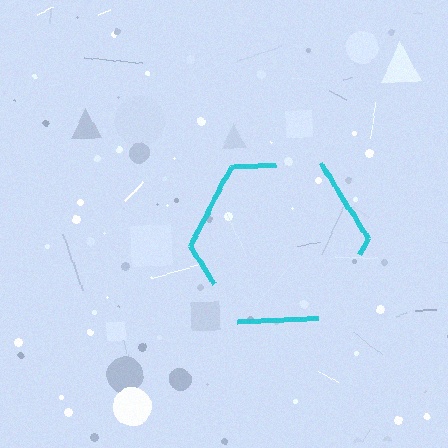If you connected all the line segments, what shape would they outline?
They would outline a hexagon.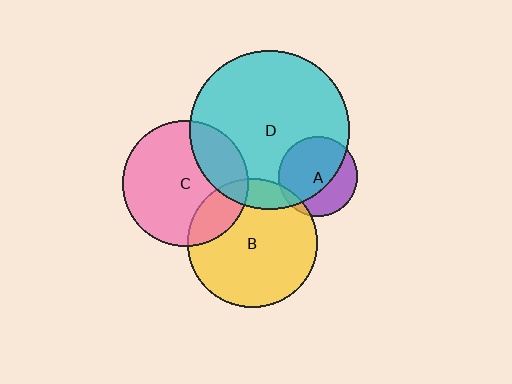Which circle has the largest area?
Circle D (cyan).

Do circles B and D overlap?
Yes.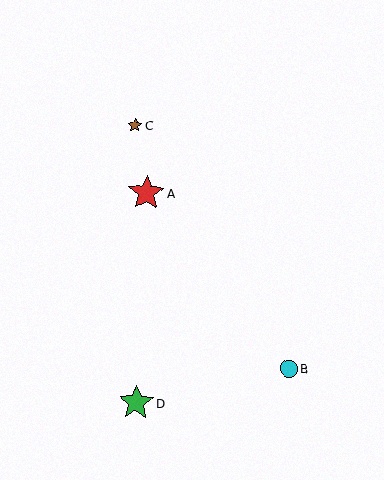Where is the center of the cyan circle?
The center of the cyan circle is at (289, 369).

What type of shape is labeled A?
Shape A is a red star.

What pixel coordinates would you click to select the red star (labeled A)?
Click at (146, 193) to select the red star A.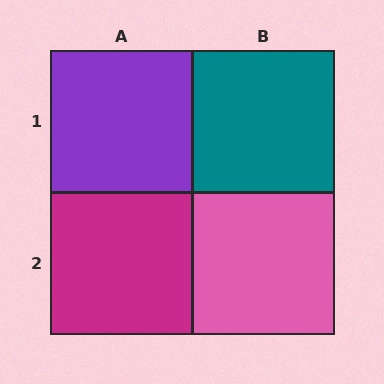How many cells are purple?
1 cell is purple.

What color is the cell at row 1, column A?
Purple.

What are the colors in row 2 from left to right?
Magenta, pink.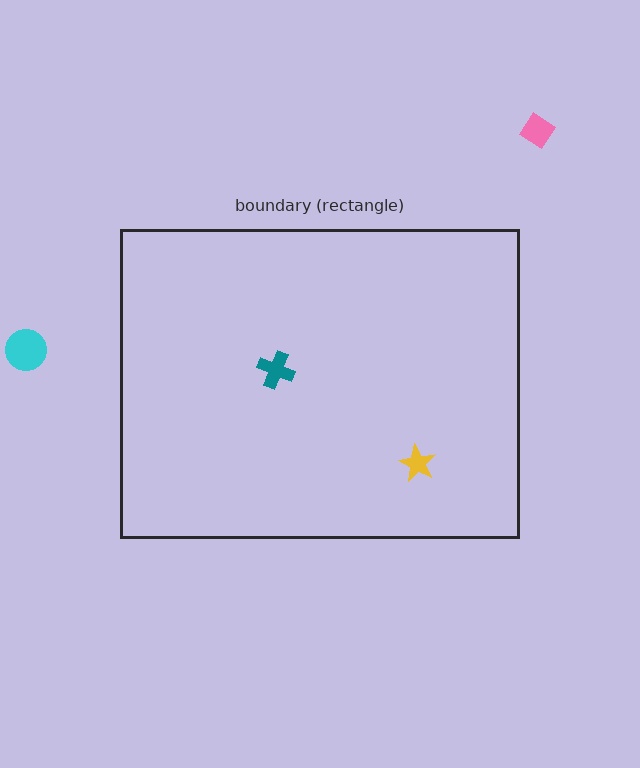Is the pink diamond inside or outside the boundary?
Outside.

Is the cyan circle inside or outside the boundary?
Outside.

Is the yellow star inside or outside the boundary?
Inside.